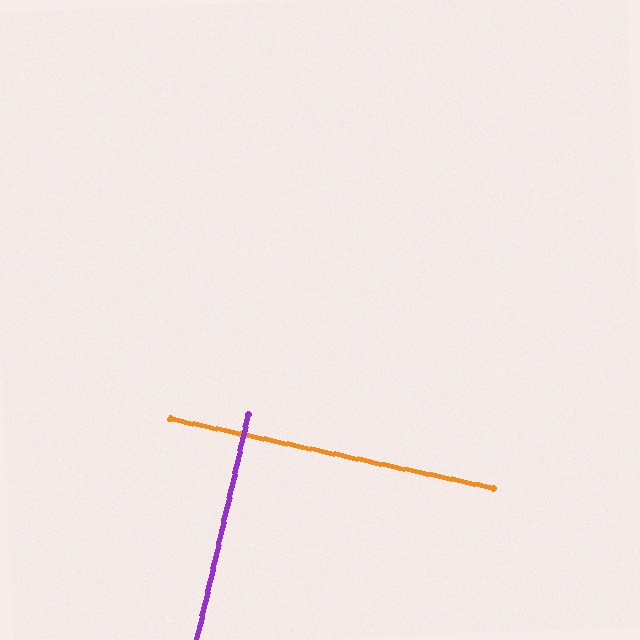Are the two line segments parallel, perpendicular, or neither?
Perpendicular — they meet at approximately 89°.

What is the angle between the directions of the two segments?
Approximately 89 degrees.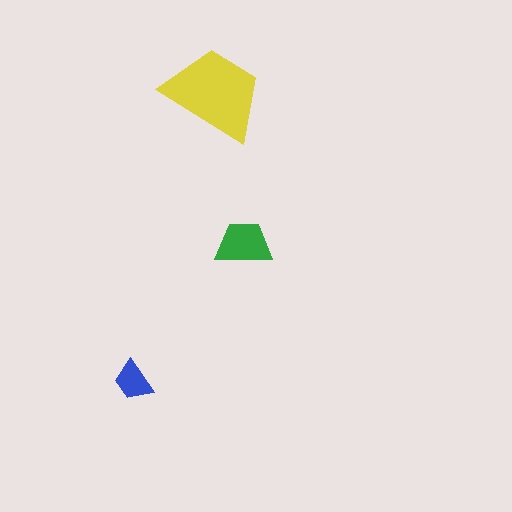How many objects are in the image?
There are 3 objects in the image.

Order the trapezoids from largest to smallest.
the yellow one, the green one, the blue one.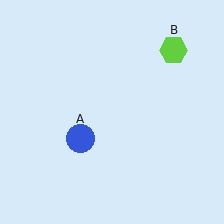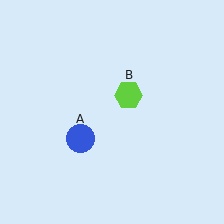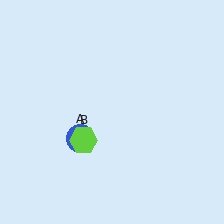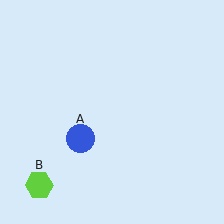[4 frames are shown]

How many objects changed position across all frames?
1 object changed position: lime hexagon (object B).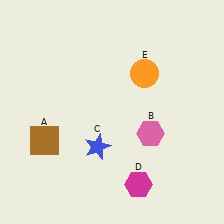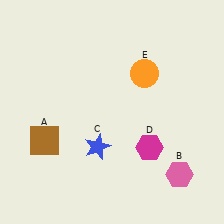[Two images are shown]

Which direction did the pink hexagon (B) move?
The pink hexagon (B) moved down.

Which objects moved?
The objects that moved are: the pink hexagon (B), the magenta hexagon (D).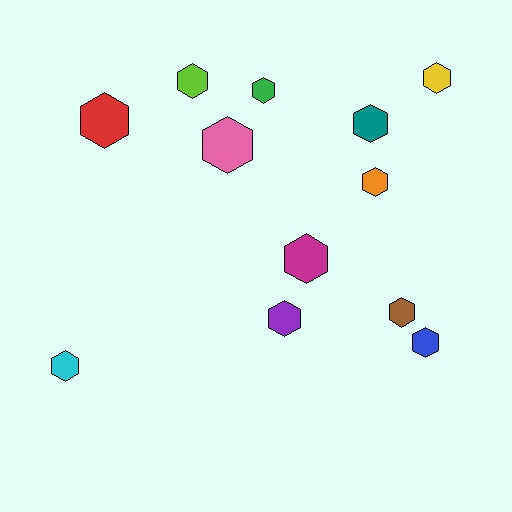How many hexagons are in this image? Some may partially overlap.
There are 12 hexagons.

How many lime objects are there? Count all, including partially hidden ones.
There is 1 lime object.